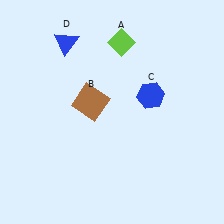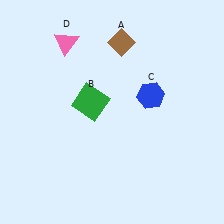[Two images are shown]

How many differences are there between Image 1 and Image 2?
There are 3 differences between the two images.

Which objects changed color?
A changed from lime to brown. B changed from brown to green. D changed from blue to pink.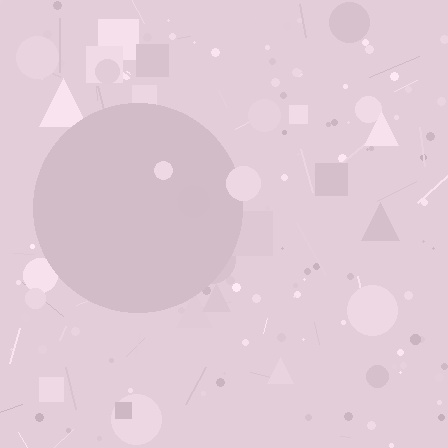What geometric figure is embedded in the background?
A circle is embedded in the background.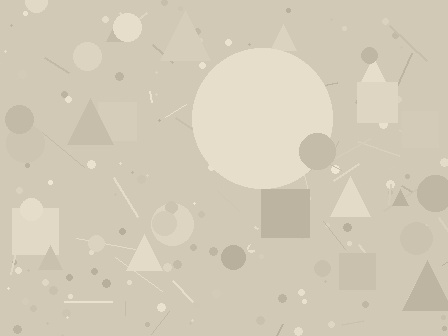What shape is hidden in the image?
A circle is hidden in the image.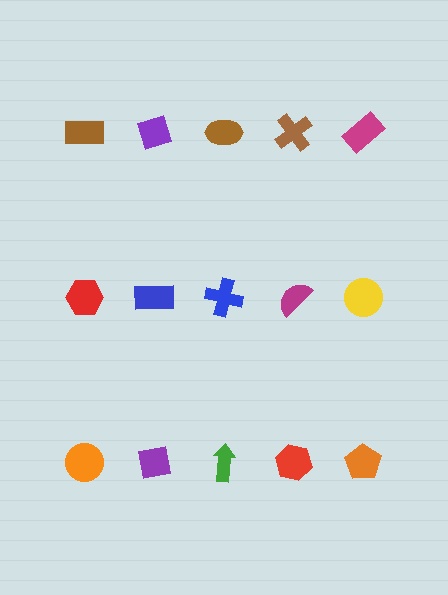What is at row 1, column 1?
A brown rectangle.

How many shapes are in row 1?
5 shapes.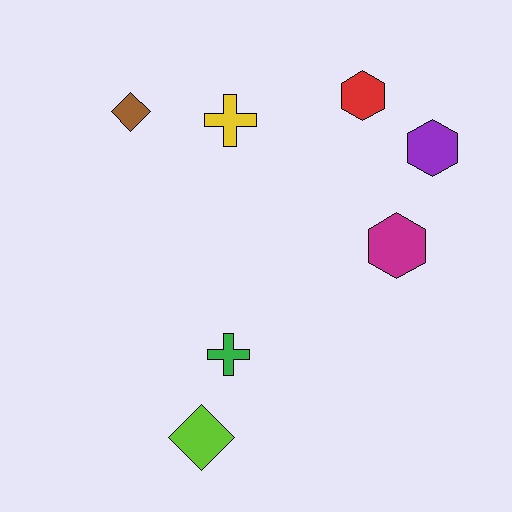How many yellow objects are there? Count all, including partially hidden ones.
There is 1 yellow object.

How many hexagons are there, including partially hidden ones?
There are 3 hexagons.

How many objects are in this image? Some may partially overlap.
There are 7 objects.